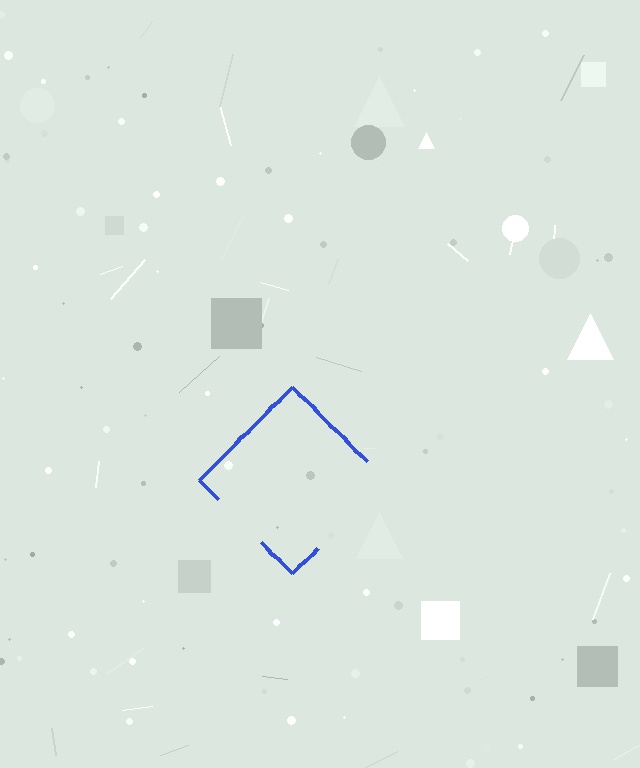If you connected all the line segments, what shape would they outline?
They would outline a diamond.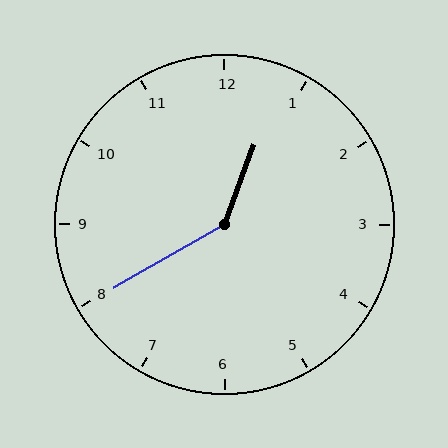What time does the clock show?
12:40.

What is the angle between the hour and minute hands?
Approximately 140 degrees.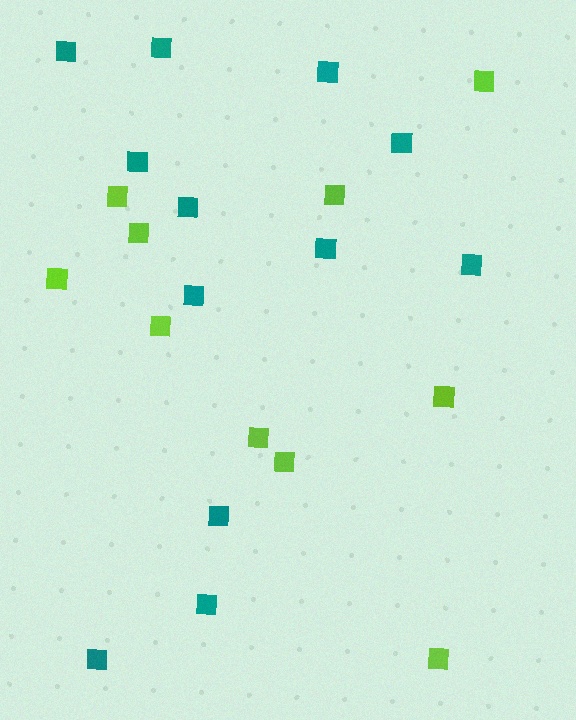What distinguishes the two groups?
There are 2 groups: one group of lime squares (10) and one group of teal squares (12).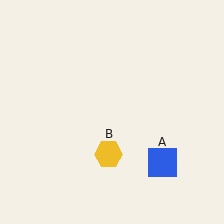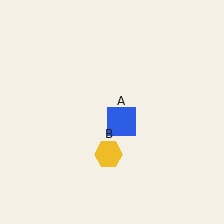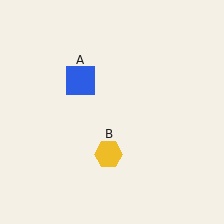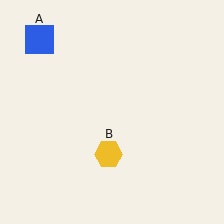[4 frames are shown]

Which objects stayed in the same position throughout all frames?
Yellow hexagon (object B) remained stationary.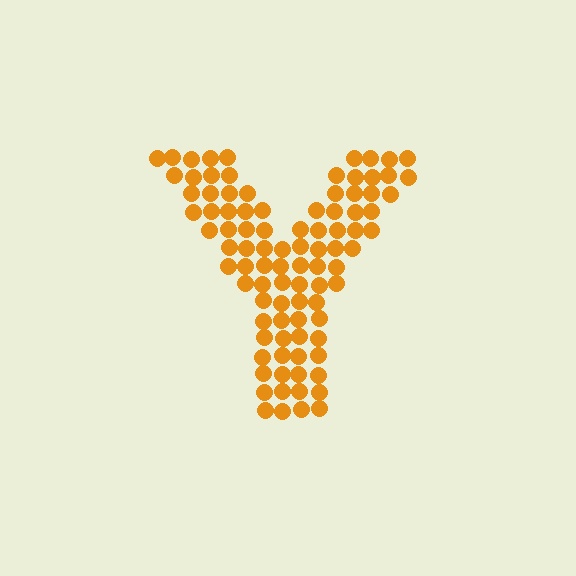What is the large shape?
The large shape is the letter Y.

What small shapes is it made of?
It is made of small circles.